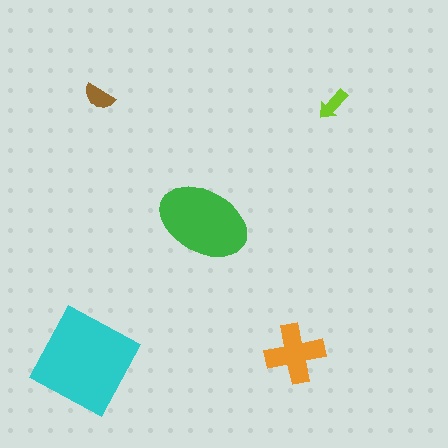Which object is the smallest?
The lime arrow.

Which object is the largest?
The cyan square.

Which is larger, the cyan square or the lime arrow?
The cyan square.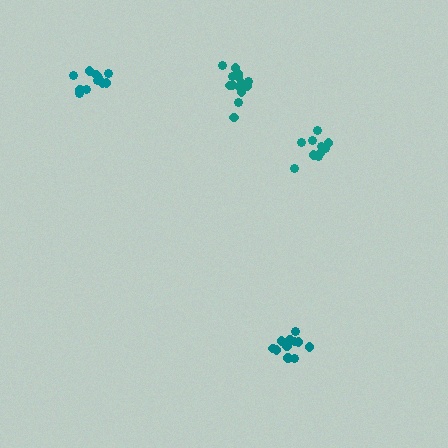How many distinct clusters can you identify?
There are 4 distinct clusters.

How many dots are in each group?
Group 1: 14 dots, Group 2: 11 dots, Group 3: 10 dots, Group 4: 13 dots (48 total).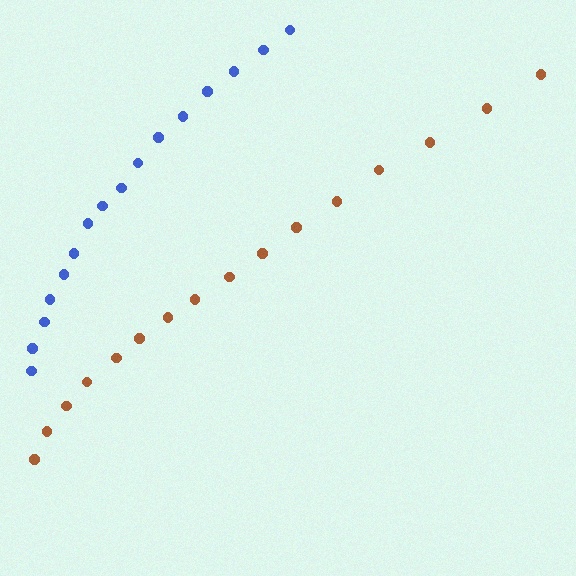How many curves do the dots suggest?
There are 2 distinct paths.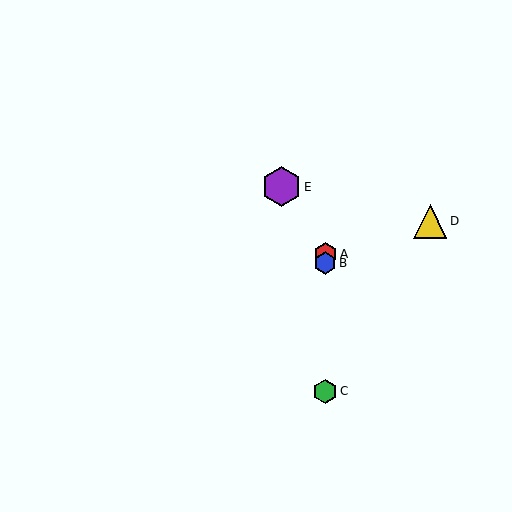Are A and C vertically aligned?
Yes, both are at x≈325.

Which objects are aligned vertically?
Objects A, B, C are aligned vertically.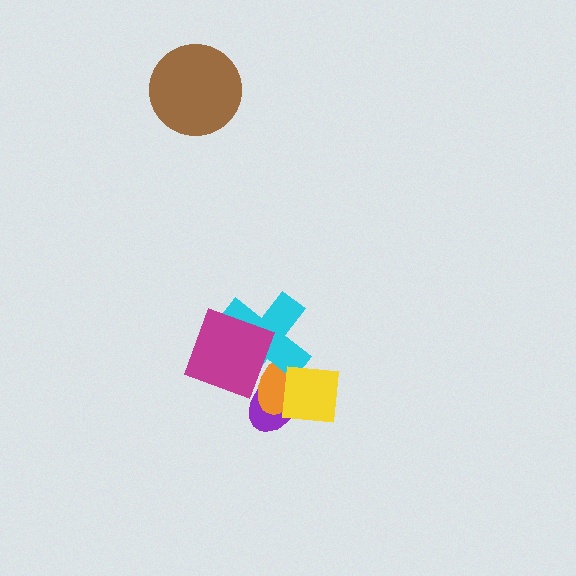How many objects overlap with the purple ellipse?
3 objects overlap with the purple ellipse.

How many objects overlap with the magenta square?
1 object overlaps with the magenta square.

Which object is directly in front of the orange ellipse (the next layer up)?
The cyan cross is directly in front of the orange ellipse.